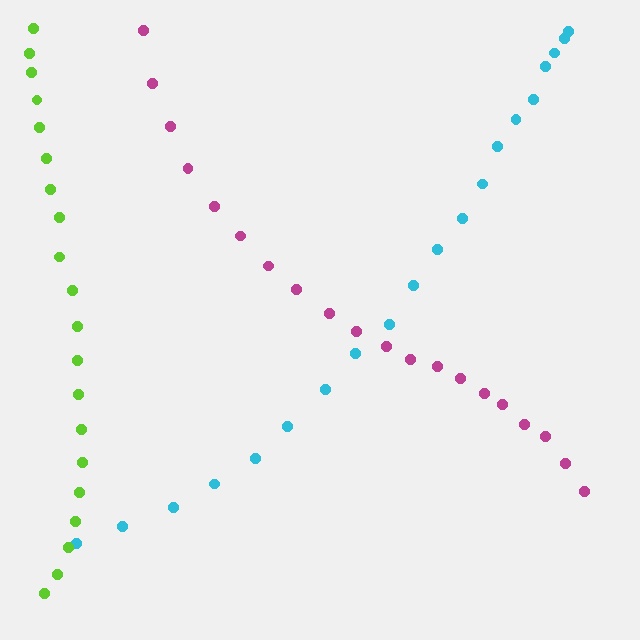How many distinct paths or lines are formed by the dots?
There are 3 distinct paths.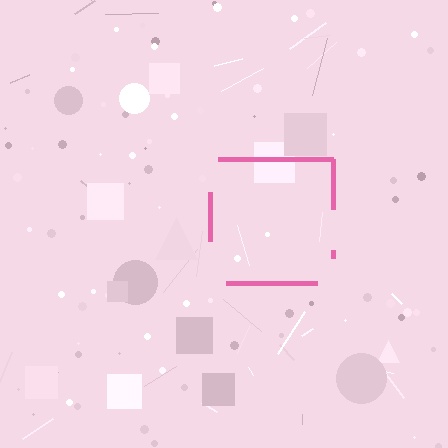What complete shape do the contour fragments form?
The contour fragments form a square.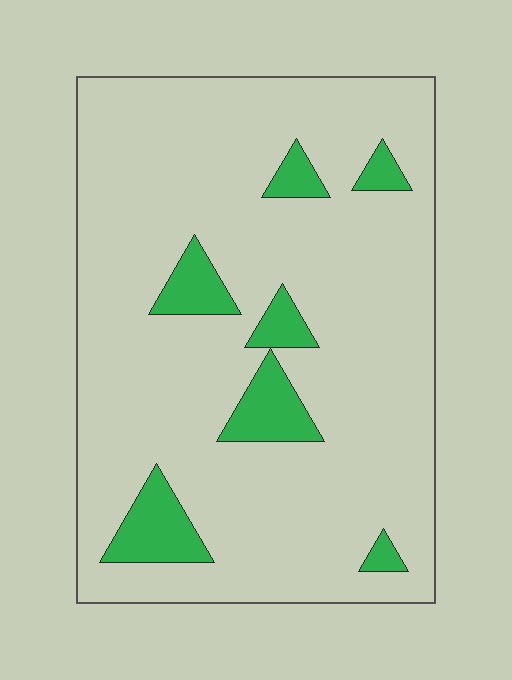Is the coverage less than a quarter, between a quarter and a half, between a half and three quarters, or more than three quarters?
Less than a quarter.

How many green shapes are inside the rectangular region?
7.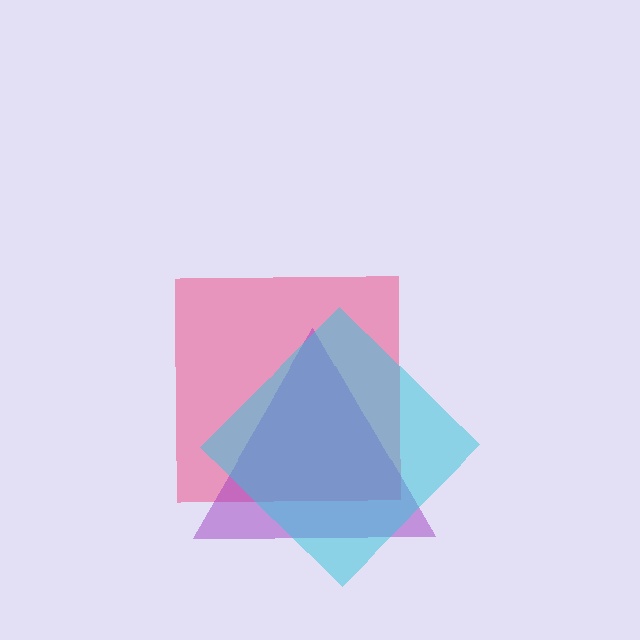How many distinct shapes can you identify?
There are 3 distinct shapes: a pink square, a purple triangle, a cyan diamond.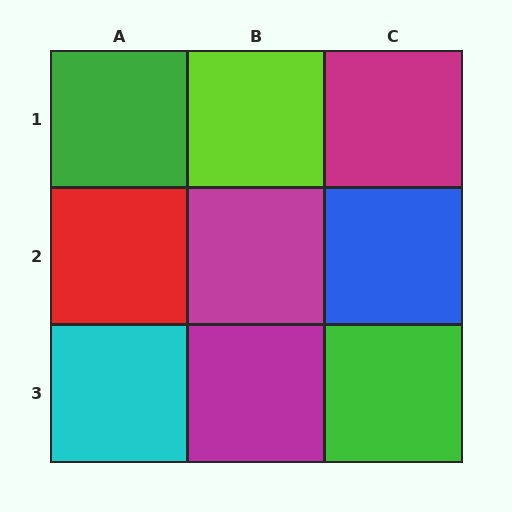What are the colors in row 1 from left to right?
Green, lime, magenta.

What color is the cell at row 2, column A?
Red.